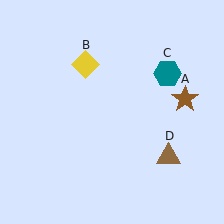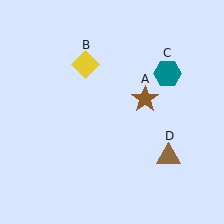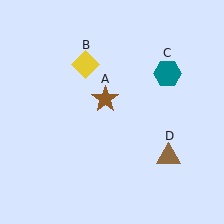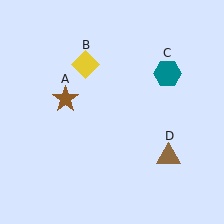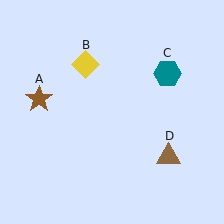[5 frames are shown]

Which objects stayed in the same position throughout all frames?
Yellow diamond (object B) and teal hexagon (object C) and brown triangle (object D) remained stationary.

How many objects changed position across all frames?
1 object changed position: brown star (object A).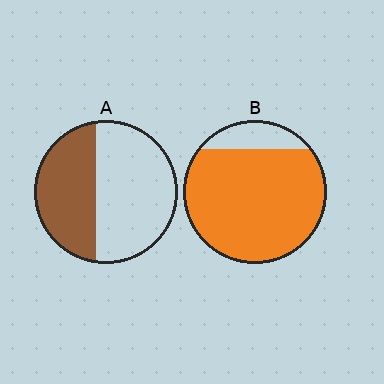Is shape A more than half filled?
No.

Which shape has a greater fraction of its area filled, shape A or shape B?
Shape B.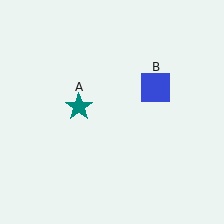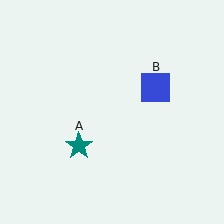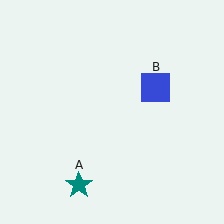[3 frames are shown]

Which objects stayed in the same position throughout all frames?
Blue square (object B) remained stationary.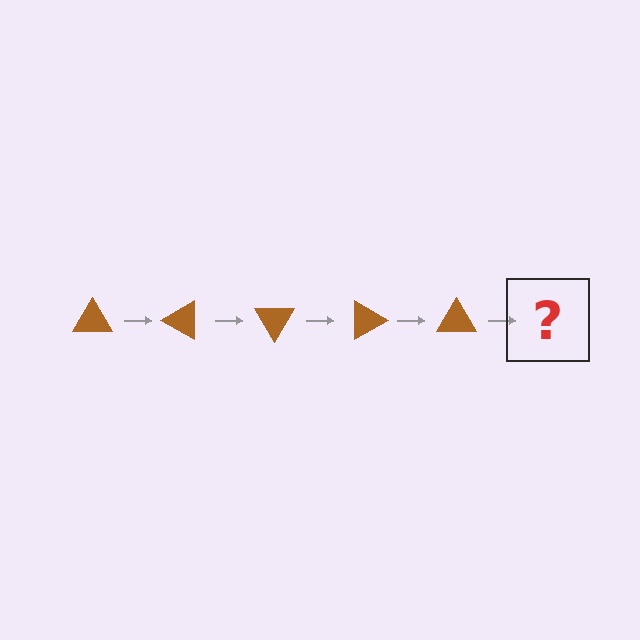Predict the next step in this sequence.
The next step is a brown triangle rotated 150 degrees.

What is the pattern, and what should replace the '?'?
The pattern is that the triangle rotates 30 degrees each step. The '?' should be a brown triangle rotated 150 degrees.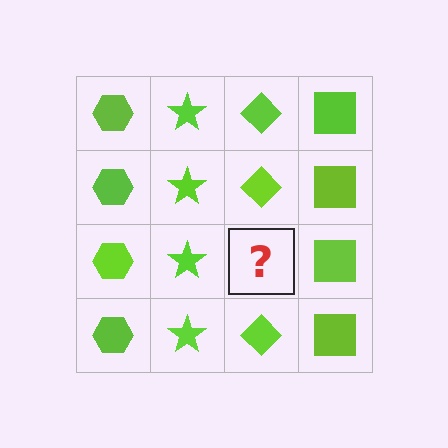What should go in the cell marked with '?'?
The missing cell should contain a lime diamond.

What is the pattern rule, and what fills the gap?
The rule is that each column has a consistent shape. The gap should be filled with a lime diamond.